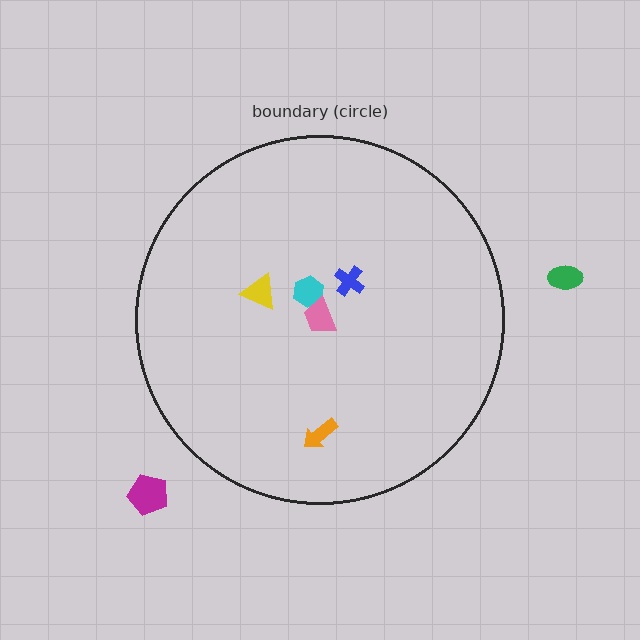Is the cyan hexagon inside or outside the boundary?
Inside.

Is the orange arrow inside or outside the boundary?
Inside.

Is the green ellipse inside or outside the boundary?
Outside.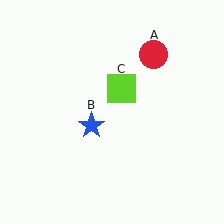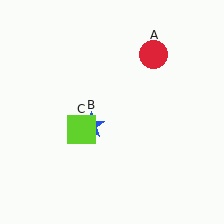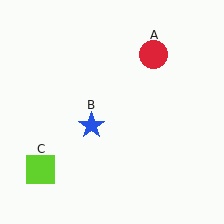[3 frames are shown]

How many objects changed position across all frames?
1 object changed position: lime square (object C).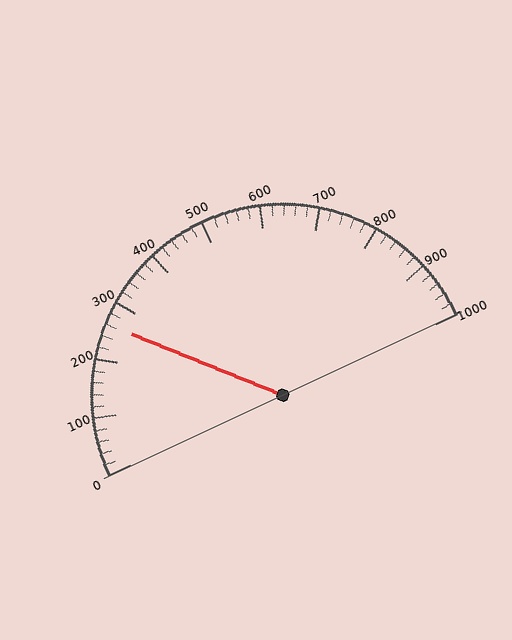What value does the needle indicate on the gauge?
The needle indicates approximately 260.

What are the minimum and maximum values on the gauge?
The gauge ranges from 0 to 1000.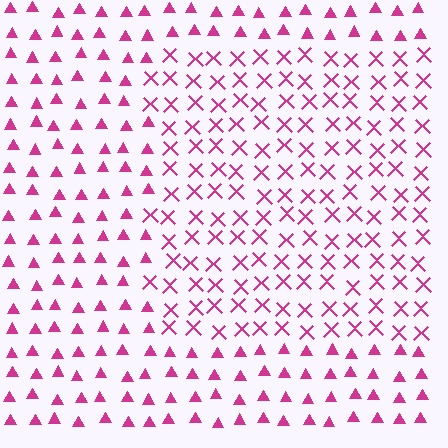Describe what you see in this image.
The image is filled with small magenta elements arranged in a uniform grid. A rectangle-shaped region contains X marks, while the surrounding area contains triangles. The boundary is defined purely by the change in element shape.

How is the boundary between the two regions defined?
The boundary is defined by a change in element shape: X marks inside vs. triangles outside. All elements share the same color and spacing.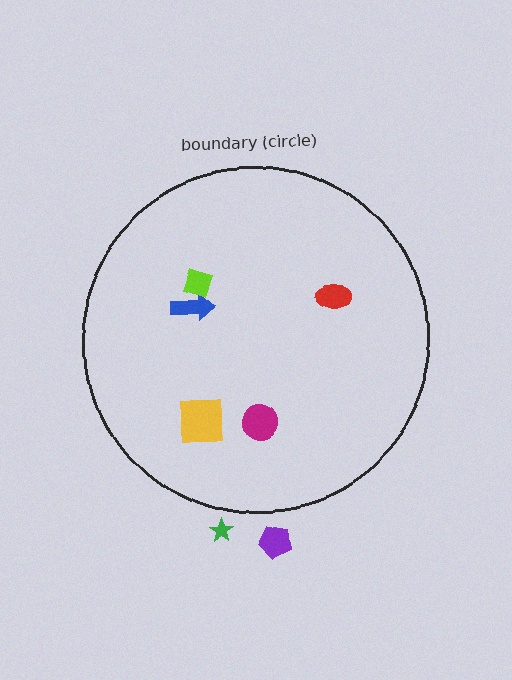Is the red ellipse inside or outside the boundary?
Inside.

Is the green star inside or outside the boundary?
Outside.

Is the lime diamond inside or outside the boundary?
Inside.